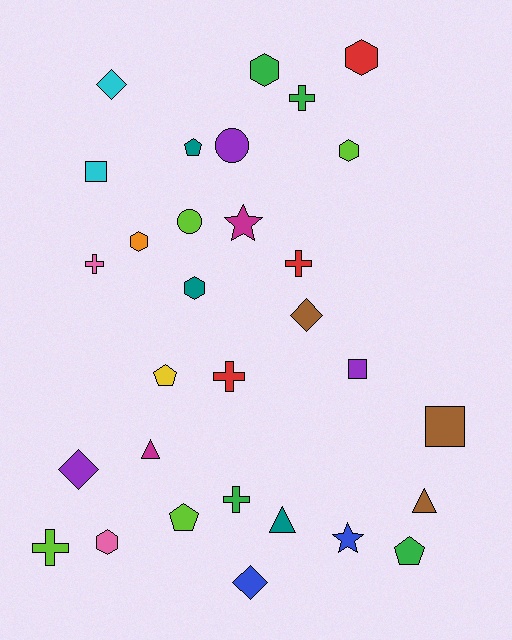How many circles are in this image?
There are 2 circles.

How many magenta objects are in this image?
There are 2 magenta objects.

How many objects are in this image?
There are 30 objects.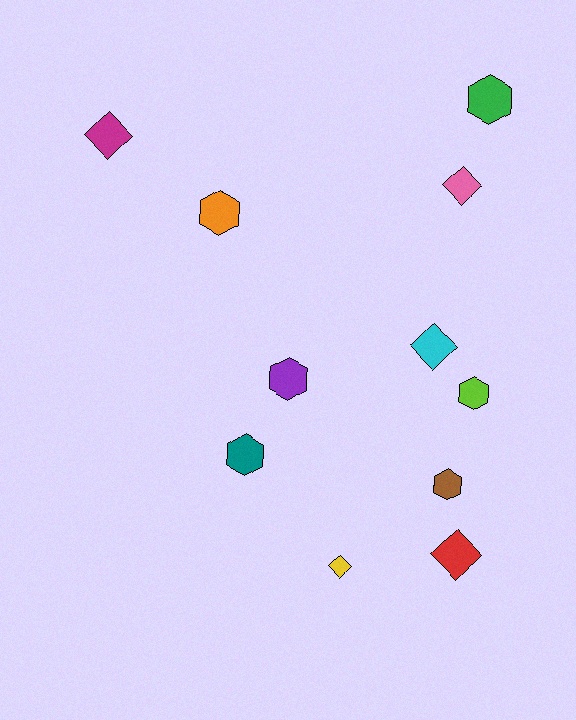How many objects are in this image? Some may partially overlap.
There are 11 objects.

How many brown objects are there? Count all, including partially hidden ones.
There is 1 brown object.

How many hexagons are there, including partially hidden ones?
There are 6 hexagons.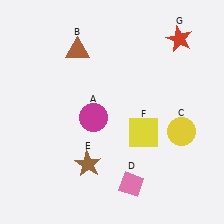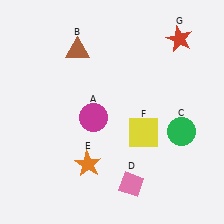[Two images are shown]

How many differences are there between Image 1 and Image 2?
There are 2 differences between the two images.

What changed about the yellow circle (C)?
In Image 1, C is yellow. In Image 2, it changed to green.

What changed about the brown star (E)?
In Image 1, E is brown. In Image 2, it changed to orange.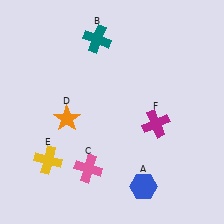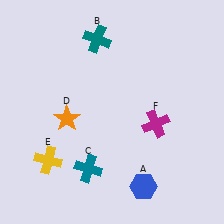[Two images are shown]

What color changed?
The cross (C) changed from pink in Image 1 to teal in Image 2.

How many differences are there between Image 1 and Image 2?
There is 1 difference between the two images.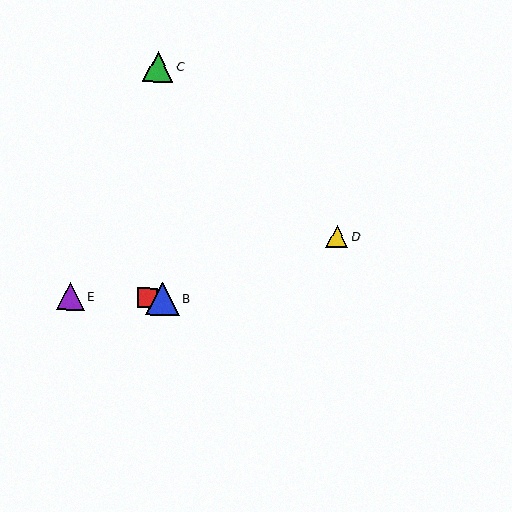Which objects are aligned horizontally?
Objects A, B, E are aligned horizontally.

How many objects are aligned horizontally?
3 objects (A, B, E) are aligned horizontally.